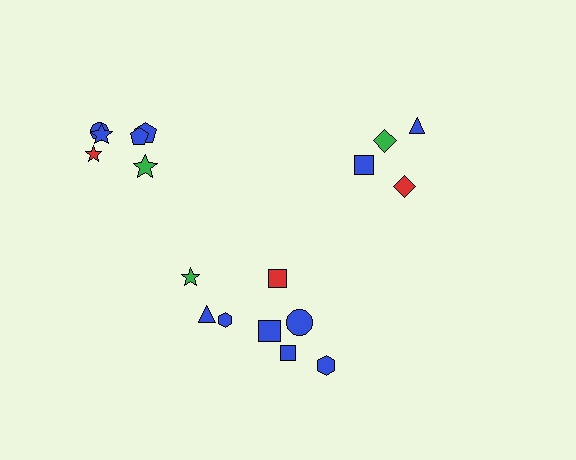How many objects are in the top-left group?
There are 6 objects.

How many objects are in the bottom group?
There are 8 objects.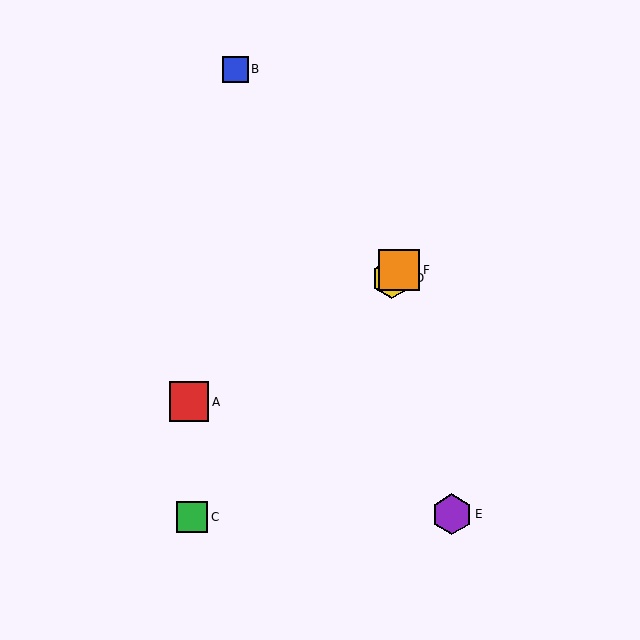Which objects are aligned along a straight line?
Objects C, D, F are aligned along a straight line.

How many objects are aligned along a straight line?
3 objects (C, D, F) are aligned along a straight line.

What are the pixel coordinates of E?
Object E is at (452, 514).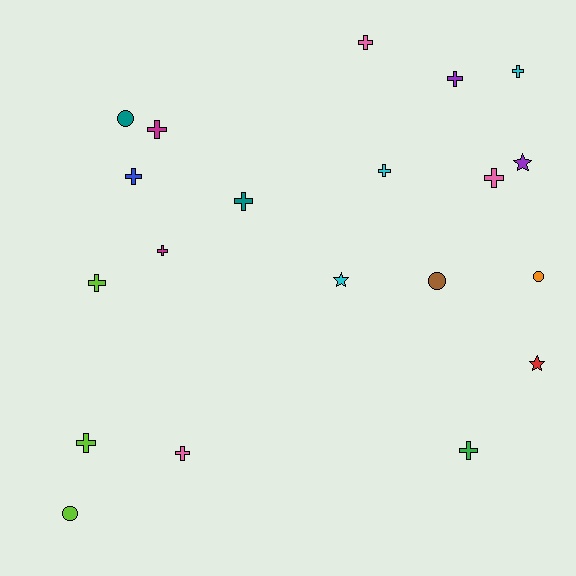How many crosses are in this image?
There are 13 crosses.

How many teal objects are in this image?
There are 2 teal objects.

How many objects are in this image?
There are 20 objects.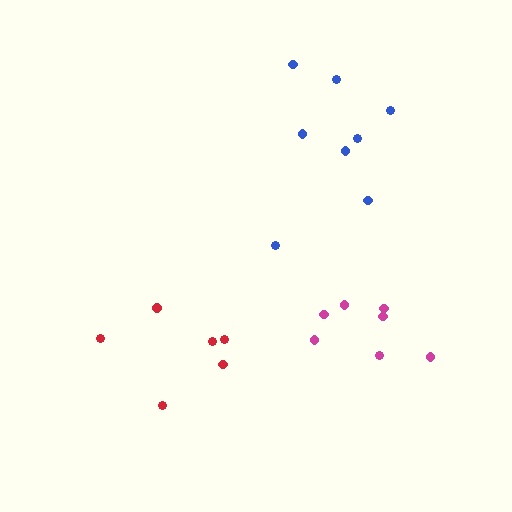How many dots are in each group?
Group 1: 8 dots, Group 2: 6 dots, Group 3: 7 dots (21 total).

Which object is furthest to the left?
The red cluster is leftmost.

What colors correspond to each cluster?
The clusters are colored: blue, red, magenta.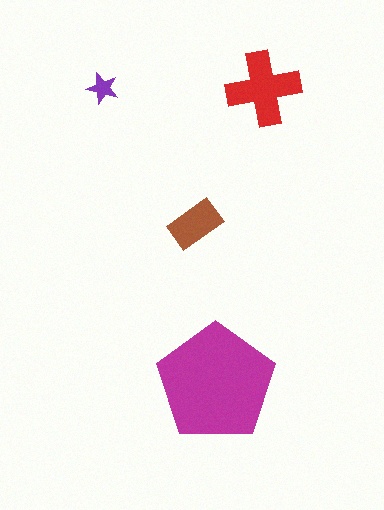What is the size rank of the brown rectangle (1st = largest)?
3rd.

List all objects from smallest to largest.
The purple star, the brown rectangle, the red cross, the magenta pentagon.